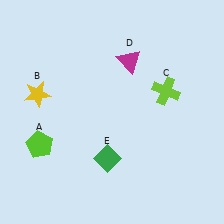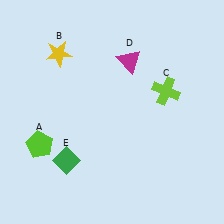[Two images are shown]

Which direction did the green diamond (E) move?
The green diamond (E) moved left.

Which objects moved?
The objects that moved are: the yellow star (B), the green diamond (E).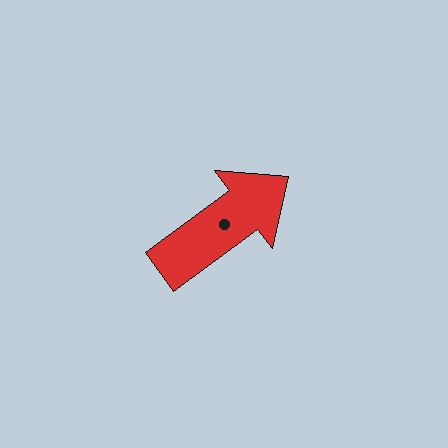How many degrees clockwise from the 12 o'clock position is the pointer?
Approximately 53 degrees.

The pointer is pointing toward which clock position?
Roughly 2 o'clock.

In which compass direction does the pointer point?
Northeast.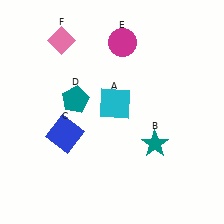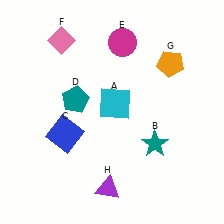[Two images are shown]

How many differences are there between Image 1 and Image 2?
There are 2 differences between the two images.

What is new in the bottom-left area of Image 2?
A purple triangle (H) was added in the bottom-left area of Image 2.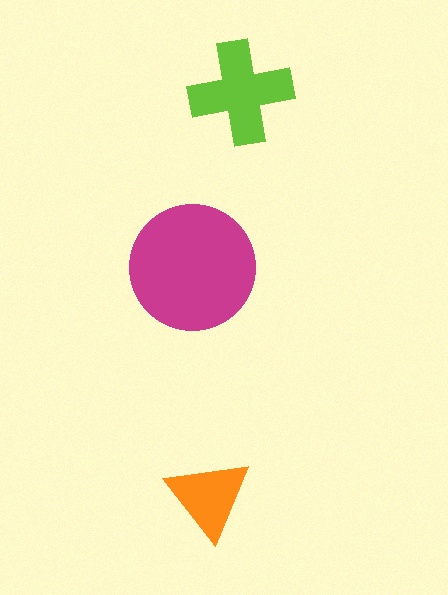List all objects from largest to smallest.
The magenta circle, the lime cross, the orange triangle.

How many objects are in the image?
There are 3 objects in the image.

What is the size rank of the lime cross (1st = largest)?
2nd.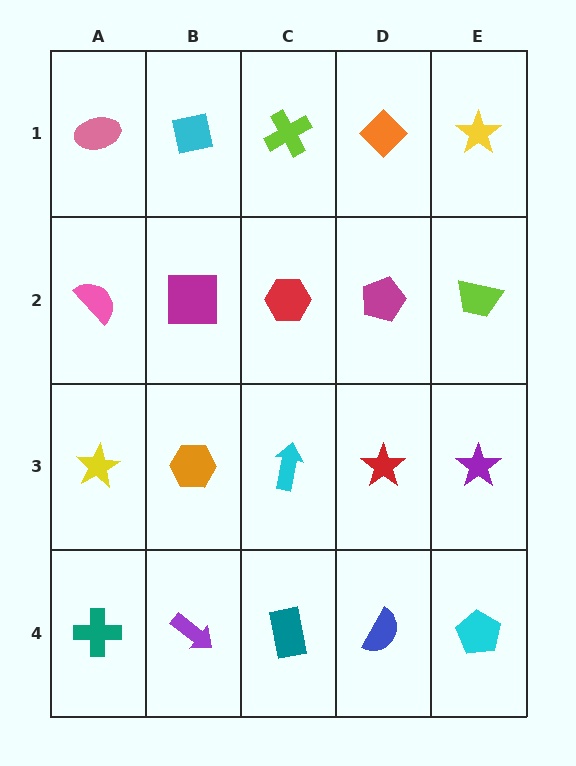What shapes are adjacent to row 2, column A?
A pink ellipse (row 1, column A), a yellow star (row 3, column A), a magenta square (row 2, column B).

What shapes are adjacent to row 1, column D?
A magenta pentagon (row 2, column D), a lime cross (row 1, column C), a yellow star (row 1, column E).